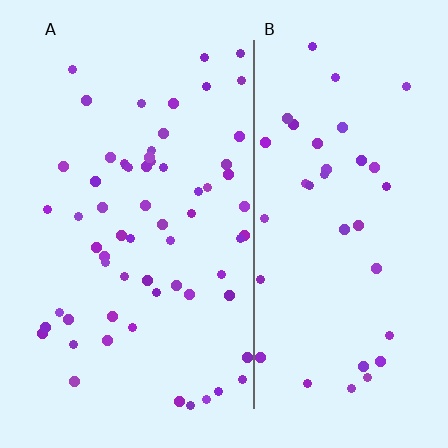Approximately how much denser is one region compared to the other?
Approximately 1.6× — region A over region B.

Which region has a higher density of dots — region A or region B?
A (the left).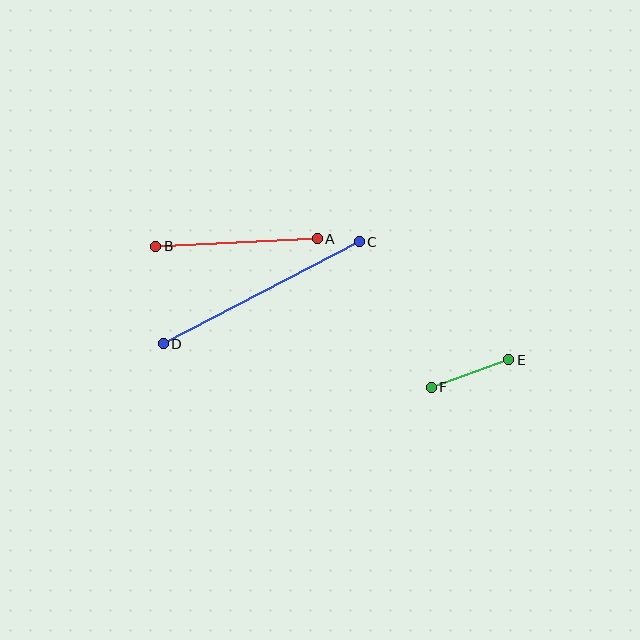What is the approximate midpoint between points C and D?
The midpoint is at approximately (261, 293) pixels.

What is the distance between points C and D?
The distance is approximately 221 pixels.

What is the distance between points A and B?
The distance is approximately 162 pixels.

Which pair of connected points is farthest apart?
Points C and D are farthest apart.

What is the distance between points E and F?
The distance is approximately 82 pixels.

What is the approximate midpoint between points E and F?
The midpoint is at approximately (470, 374) pixels.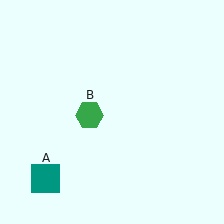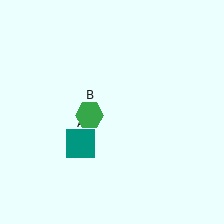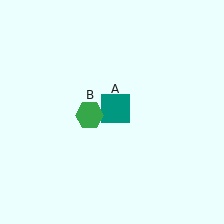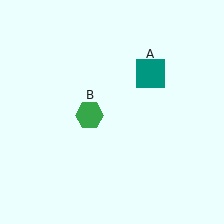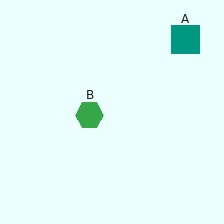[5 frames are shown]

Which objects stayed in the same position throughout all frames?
Green hexagon (object B) remained stationary.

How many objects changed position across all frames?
1 object changed position: teal square (object A).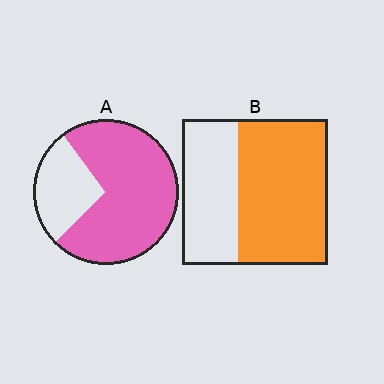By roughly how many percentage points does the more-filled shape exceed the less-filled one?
By roughly 10 percentage points (A over B).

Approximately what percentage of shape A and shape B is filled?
A is approximately 75% and B is approximately 60%.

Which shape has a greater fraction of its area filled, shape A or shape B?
Shape A.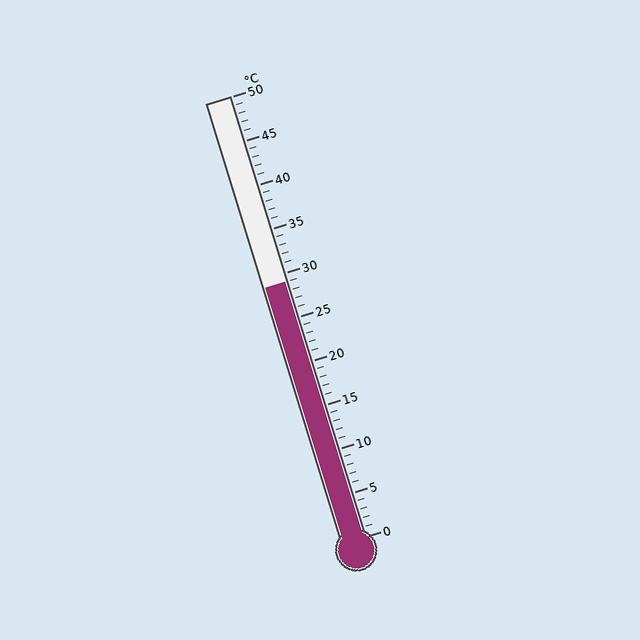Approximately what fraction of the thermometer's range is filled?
The thermometer is filled to approximately 60% of its range.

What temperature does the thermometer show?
The thermometer shows approximately 29°C.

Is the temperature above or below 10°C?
The temperature is above 10°C.